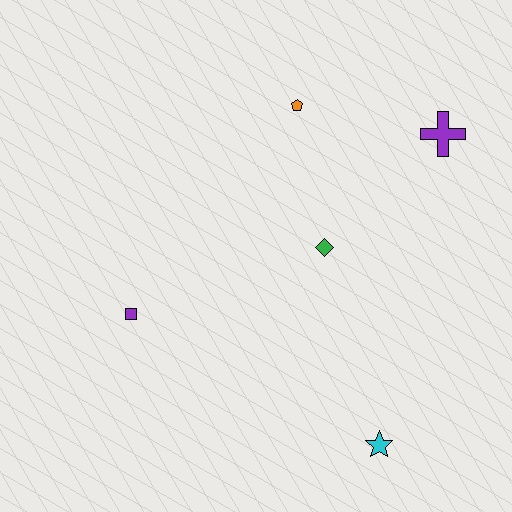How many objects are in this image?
There are 5 objects.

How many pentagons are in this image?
There is 1 pentagon.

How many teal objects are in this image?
There are no teal objects.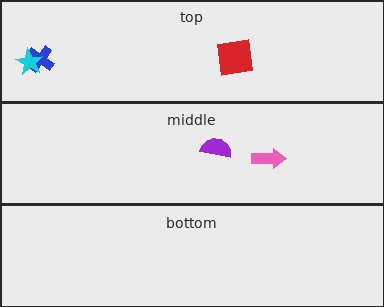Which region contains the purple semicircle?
The middle region.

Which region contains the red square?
The top region.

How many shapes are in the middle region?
2.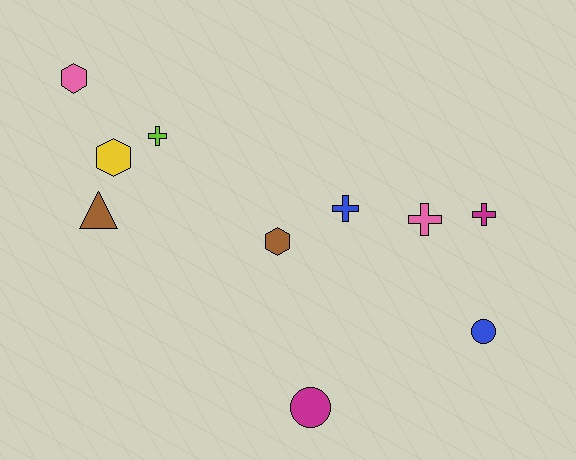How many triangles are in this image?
There is 1 triangle.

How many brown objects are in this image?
There are 2 brown objects.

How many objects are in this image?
There are 10 objects.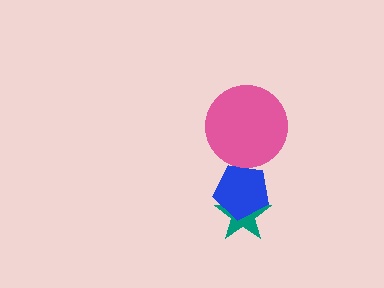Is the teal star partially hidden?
Yes, it is partially covered by another shape.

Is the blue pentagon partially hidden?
No, no other shape covers it.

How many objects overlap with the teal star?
1 object overlaps with the teal star.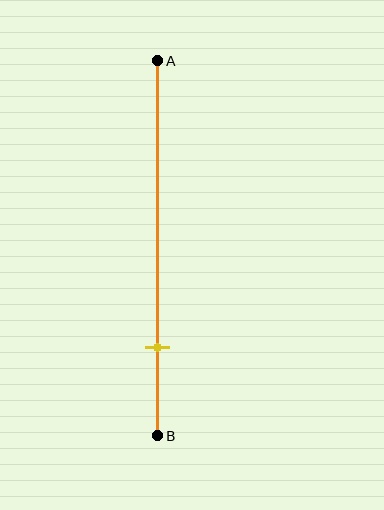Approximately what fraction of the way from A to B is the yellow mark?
The yellow mark is approximately 75% of the way from A to B.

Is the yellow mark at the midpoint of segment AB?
No, the mark is at about 75% from A, not at the 50% midpoint.